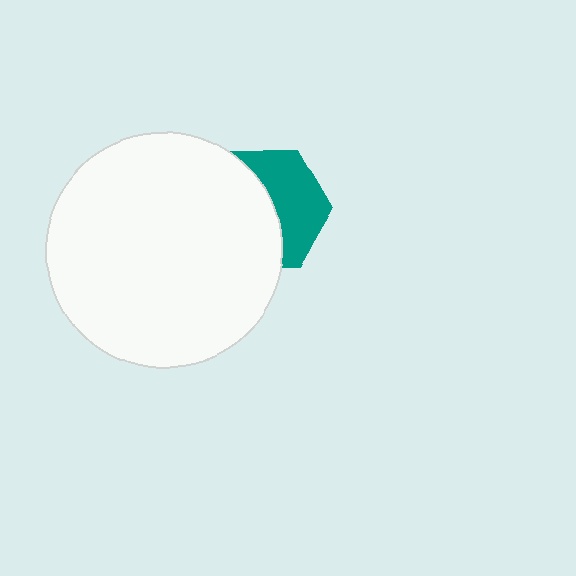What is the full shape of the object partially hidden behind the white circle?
The partially hidden object is a teal hexagon.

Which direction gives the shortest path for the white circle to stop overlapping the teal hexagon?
Moving left gives the shortest separation.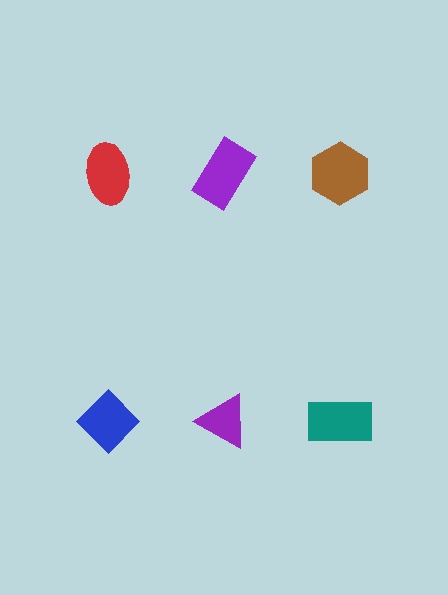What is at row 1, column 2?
A purple rectangle.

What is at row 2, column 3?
A teal rectangle.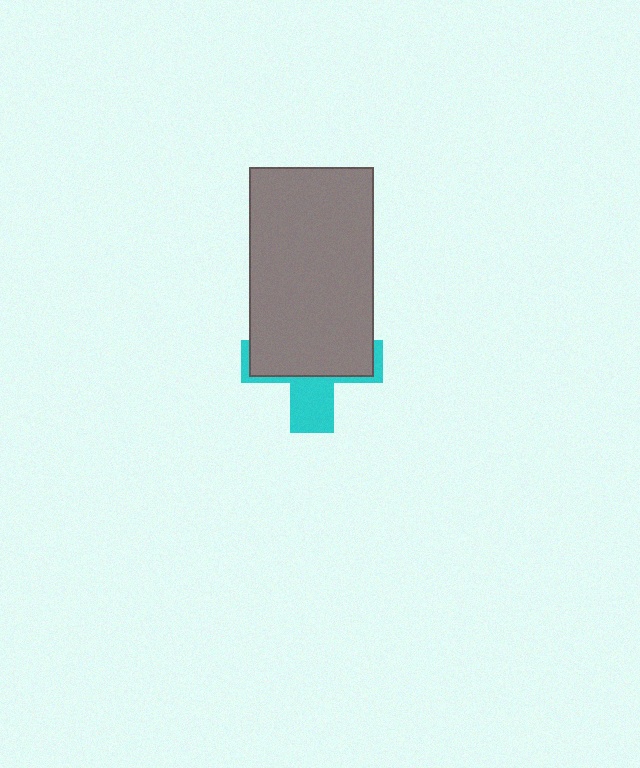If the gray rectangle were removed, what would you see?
You would see the complete cyan cross.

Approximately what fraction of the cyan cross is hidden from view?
Roughly 65% of the cyan cross is hidden behind the gray rectangle.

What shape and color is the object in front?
The object in front is a gray rectangle.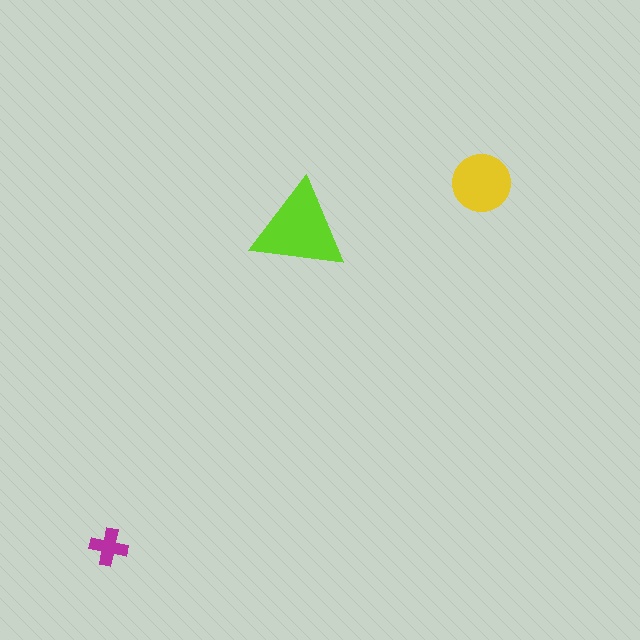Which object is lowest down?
The magenta cross is bottommost.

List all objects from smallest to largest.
The magenta cross, the yellow circle, the lime triangle.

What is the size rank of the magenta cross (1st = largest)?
3rd.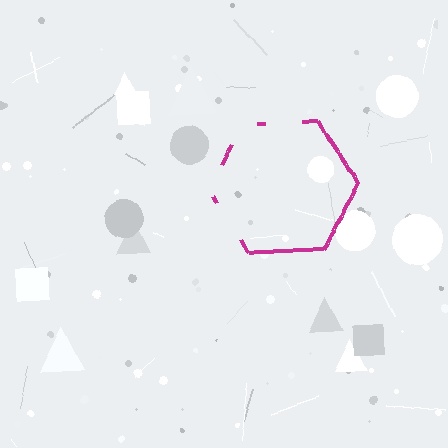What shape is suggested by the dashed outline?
The dashed outline suggests a hexagon.